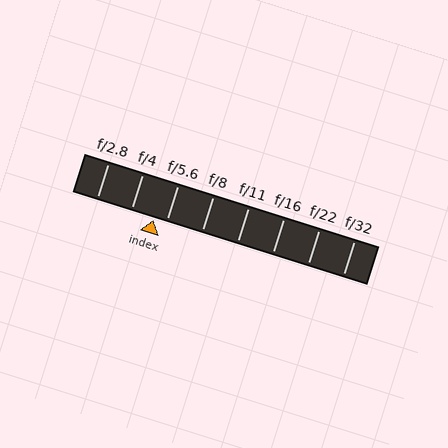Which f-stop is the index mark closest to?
The index mark is closest to f/5.6.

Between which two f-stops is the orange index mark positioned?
The index mark is between f/4 and f/5.6.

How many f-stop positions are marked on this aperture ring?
There are 8 f-stop positions marked.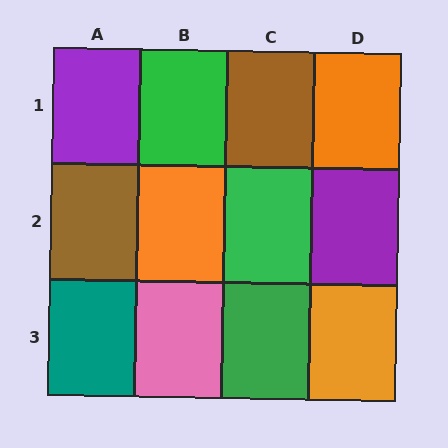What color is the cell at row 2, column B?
Orange.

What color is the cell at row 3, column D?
Orange.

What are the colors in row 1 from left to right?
Purple, green, brown, orange.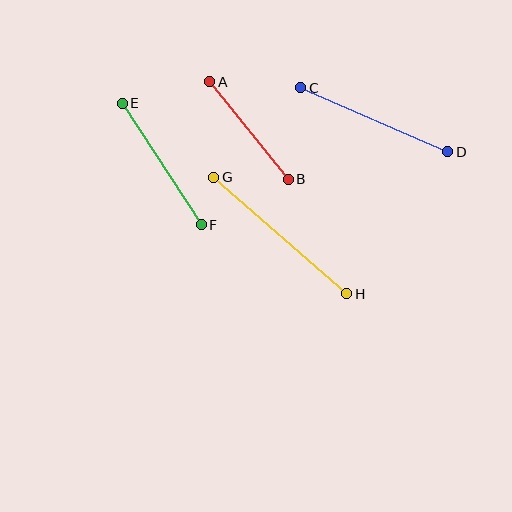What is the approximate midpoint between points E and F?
The midpoint is at approximately (162, 164) pixels.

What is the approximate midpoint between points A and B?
The midpoint is at approximately (249, 130) pixels.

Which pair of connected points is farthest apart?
Points G and H are farthest apart.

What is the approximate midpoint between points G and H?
The midpoint is at approximately (280, 236) pixels.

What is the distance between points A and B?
The distance is approximately 125 pixels.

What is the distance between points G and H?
The distance is approximately 177 pixels.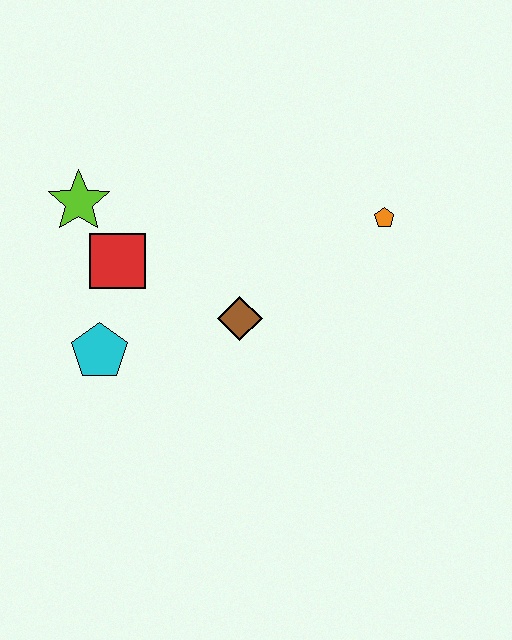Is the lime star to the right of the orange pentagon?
No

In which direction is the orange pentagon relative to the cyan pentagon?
The orange pentagon is to the right of the cyan pentagon.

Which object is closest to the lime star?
The red square is closest to the lime star.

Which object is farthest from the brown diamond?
The lime star is farthest from the brown diamond.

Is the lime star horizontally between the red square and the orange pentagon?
No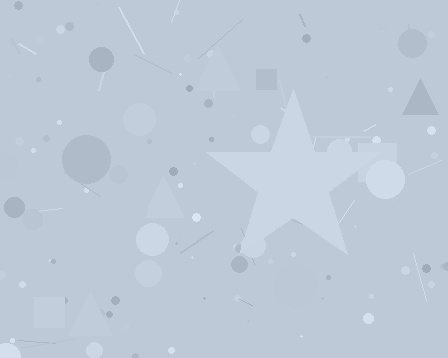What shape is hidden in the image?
A star is hidden in the image.